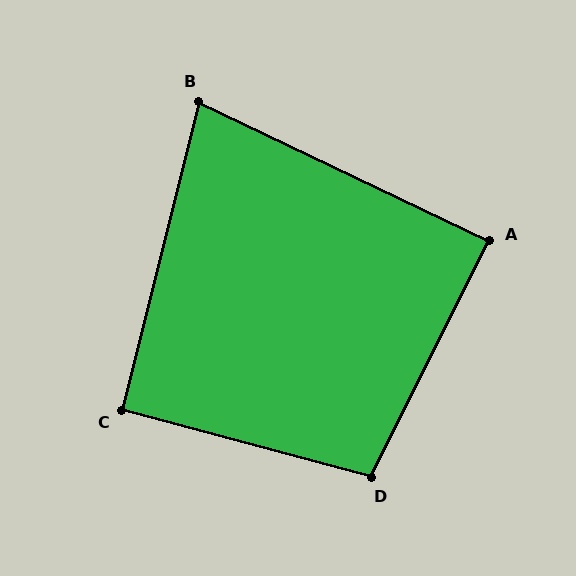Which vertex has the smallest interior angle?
B, at approximately 78 degrees.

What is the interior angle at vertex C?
Approximately 91 degrees (approximately right).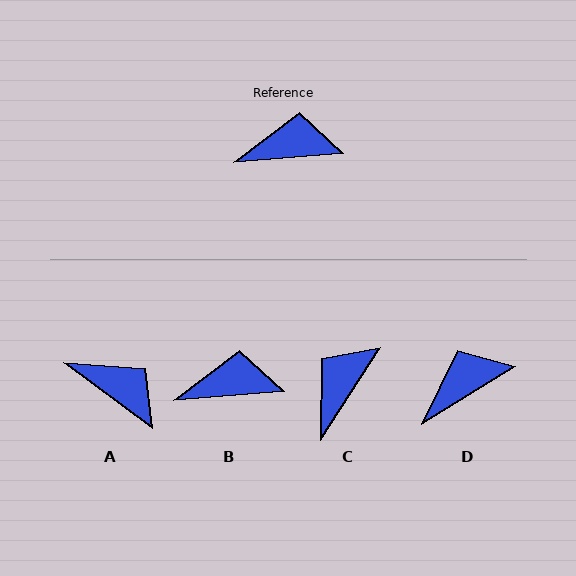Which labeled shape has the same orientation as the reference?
B.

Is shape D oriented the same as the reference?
No, it is off by about 27 degrees.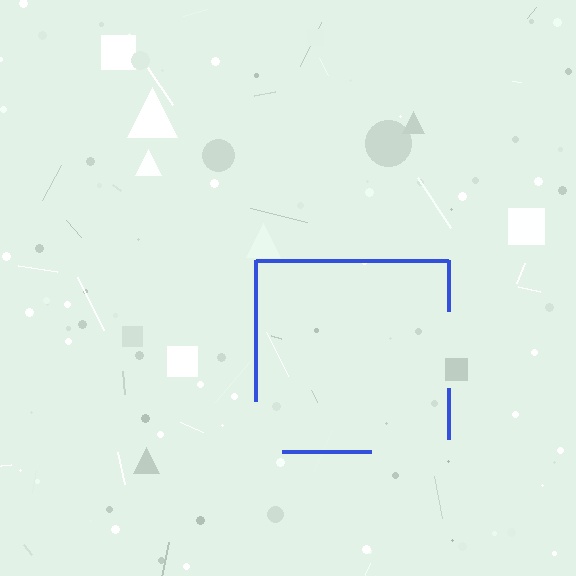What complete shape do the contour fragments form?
The contour fragments form a square.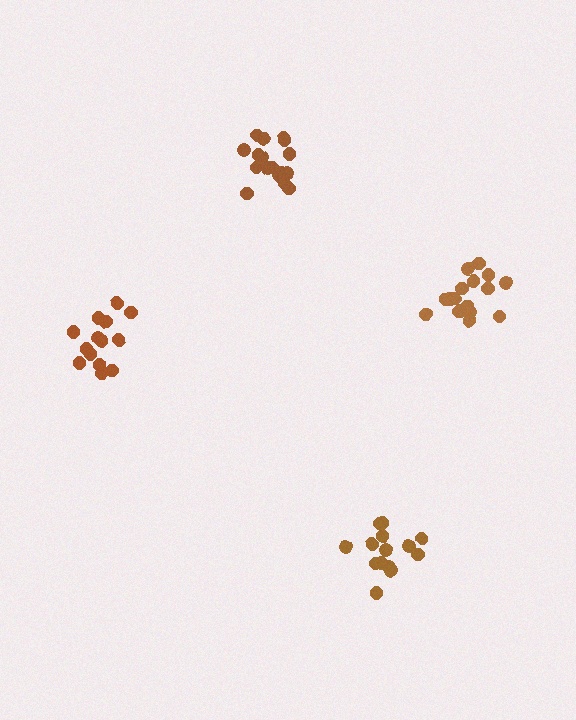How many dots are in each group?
Group 1: 18 dots, Group 2: 14 dots, Group 3: 14 dots, Group 4: 18 dots (64 total).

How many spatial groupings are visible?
There are 4 spatial groupings.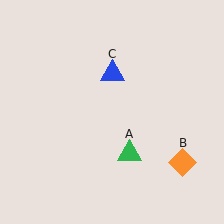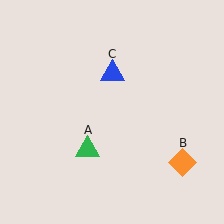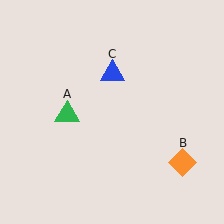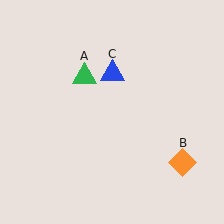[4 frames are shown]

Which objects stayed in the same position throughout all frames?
Orange diamond (object B) and blue triangle (object C) remained stationary.